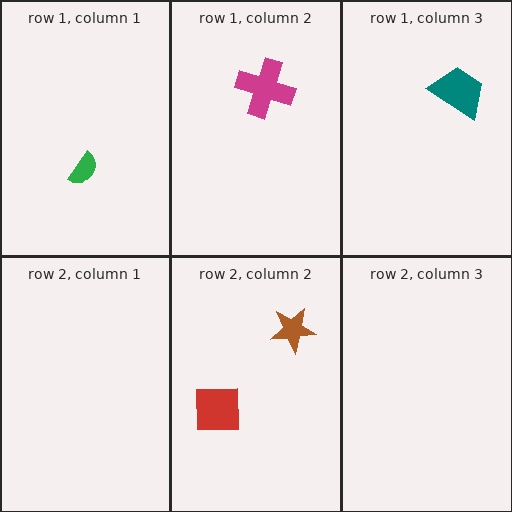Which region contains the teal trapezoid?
The row 1, column 3 region.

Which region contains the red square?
The row 2, column 2 region.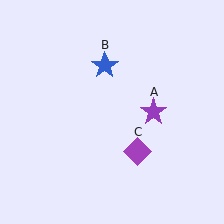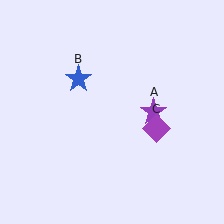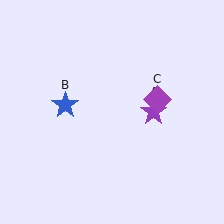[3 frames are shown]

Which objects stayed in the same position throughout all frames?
Purple star (object A) remained stationary.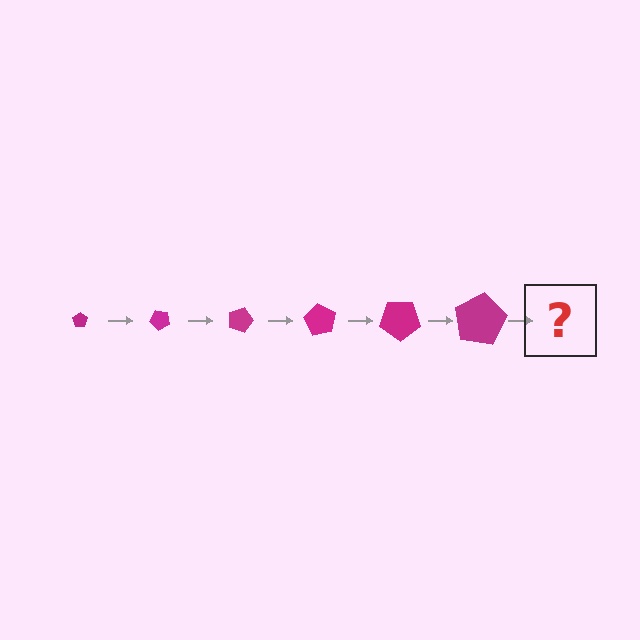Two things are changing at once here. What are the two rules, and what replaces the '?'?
The two rules are that the pentagon grows larger each step and it rotates 45 degrees each step. The '?' should be a pentagon, larger than the previous one and rotated 270 degrees from the start.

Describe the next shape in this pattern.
It should be a pentagon, larger than the previous one and rotated 270 degrees from the start.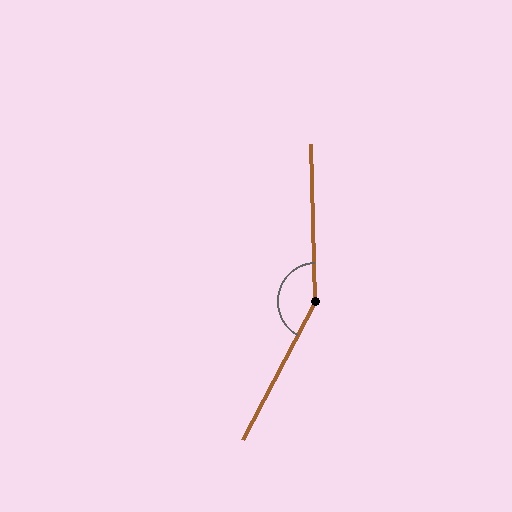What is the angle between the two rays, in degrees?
Approximately 150 degrees.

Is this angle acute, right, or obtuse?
It is obtuse.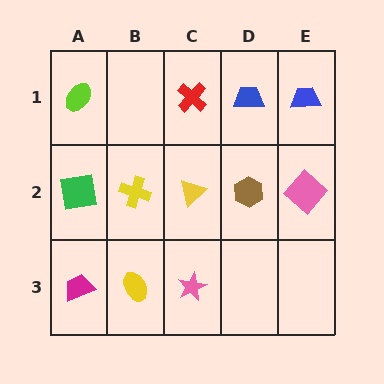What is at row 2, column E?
A pink diamond.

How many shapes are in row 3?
3 shapes.